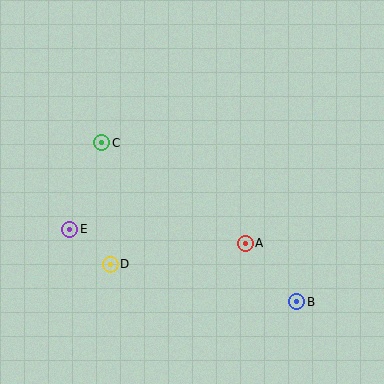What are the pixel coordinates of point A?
Point A is at (245, 243).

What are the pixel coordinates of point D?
Point D is at (110, 264).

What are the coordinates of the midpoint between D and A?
The midpoint between D and A is at (178, 254).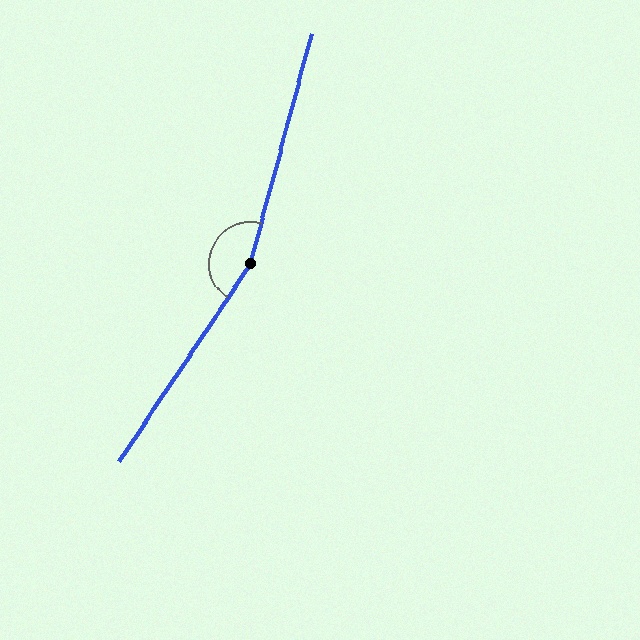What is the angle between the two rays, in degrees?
Approximately 162 degrees.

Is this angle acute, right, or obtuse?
It is obtuse.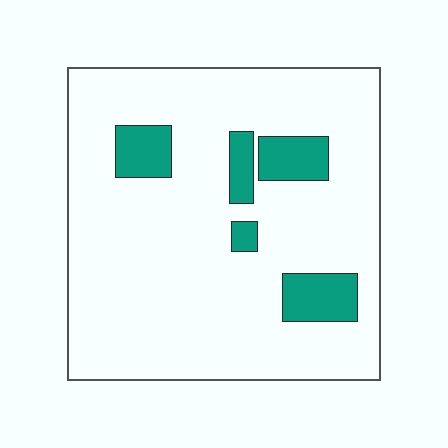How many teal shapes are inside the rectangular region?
5.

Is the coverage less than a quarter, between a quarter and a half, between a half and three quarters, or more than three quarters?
Less than a quarter.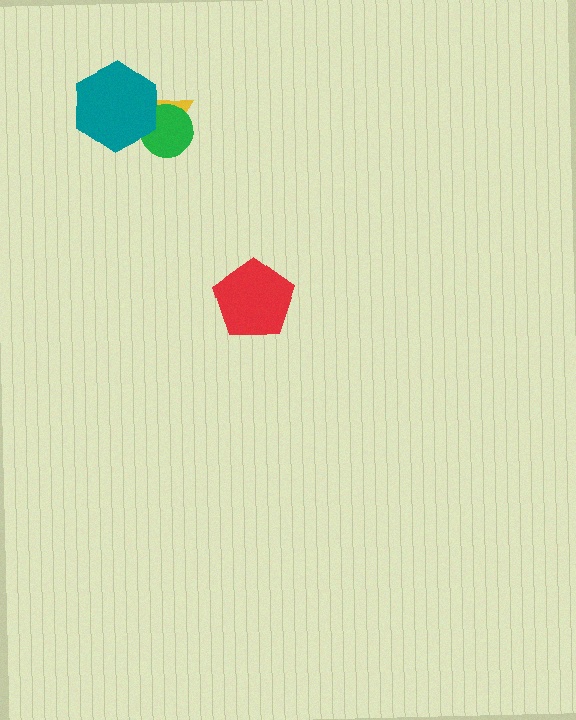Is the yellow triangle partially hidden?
Yes, it is partially covered by another shape.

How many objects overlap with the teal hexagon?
2 objects overlap with the teal hexagon.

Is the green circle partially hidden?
Yes, it is partially covered by another shape.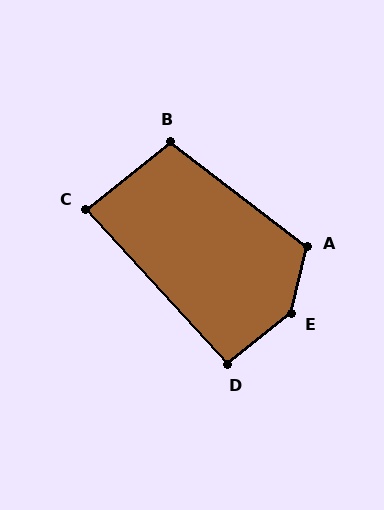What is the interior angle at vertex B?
Approximately 104 degrees (obtuse).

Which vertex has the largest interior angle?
E, at approximately 142 degrees.